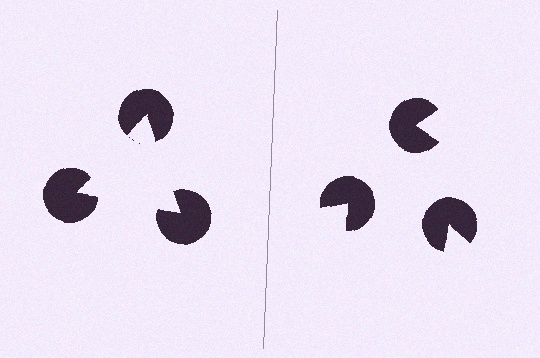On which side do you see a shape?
An illusory triangle appears on the left side. On the right side the wedge cuts are rotated, so no coherent shape forms.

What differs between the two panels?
The pac-man discs are positioned identically on both sides; only the wedge orientations differ. On the left they align to a triangle; on the right they are misaligned.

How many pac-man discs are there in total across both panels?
6 — 3 on each side.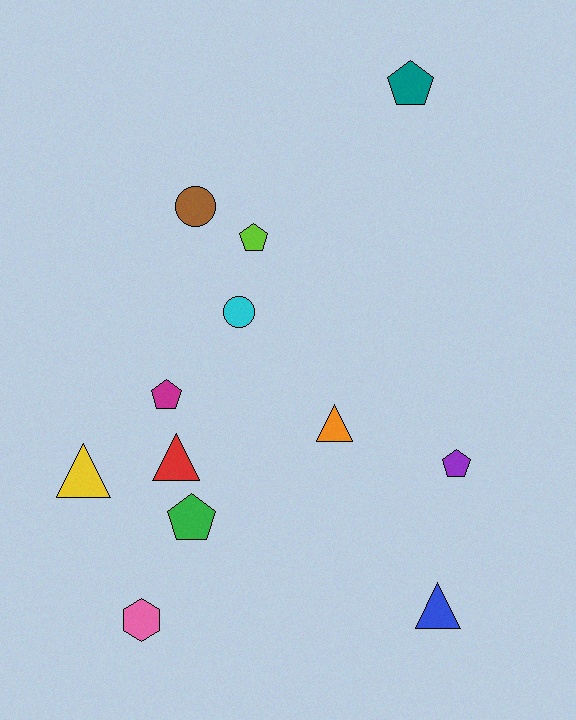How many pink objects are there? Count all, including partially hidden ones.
There is 1 pink object.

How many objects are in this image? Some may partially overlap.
There are 12 objects.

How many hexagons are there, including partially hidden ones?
There is 1 hexagon.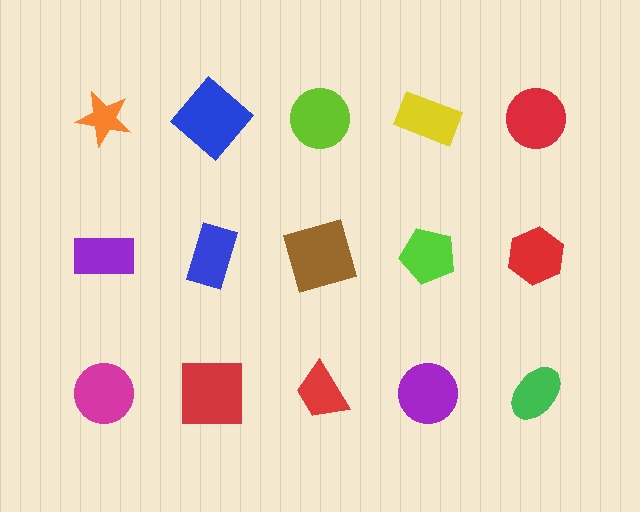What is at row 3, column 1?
A magenta circle.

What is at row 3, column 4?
A purple circle.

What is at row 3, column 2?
A red square.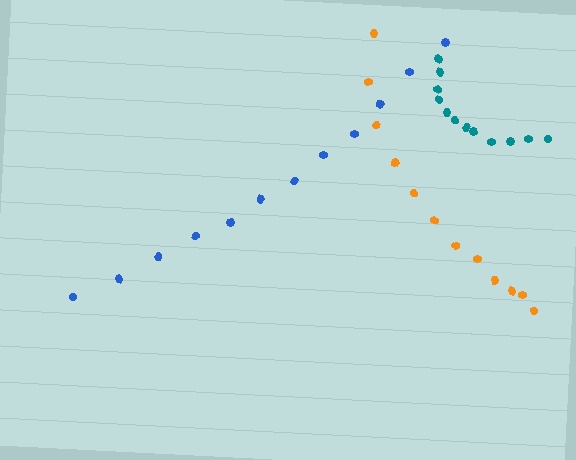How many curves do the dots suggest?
There are 3 distinct paths.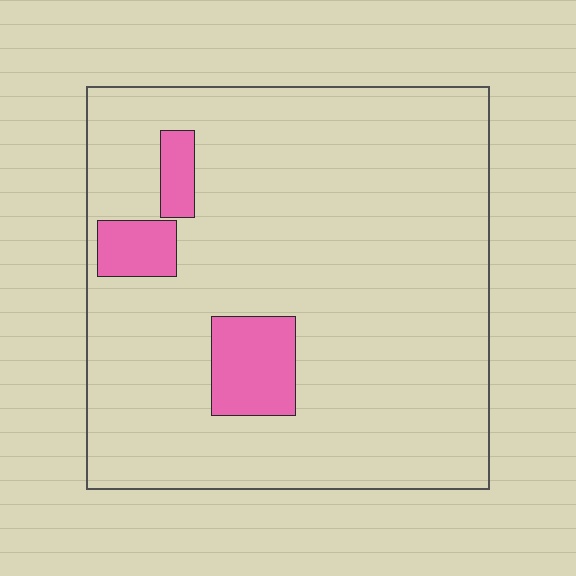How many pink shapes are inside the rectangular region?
3.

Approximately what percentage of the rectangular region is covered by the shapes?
Approximately 10%.